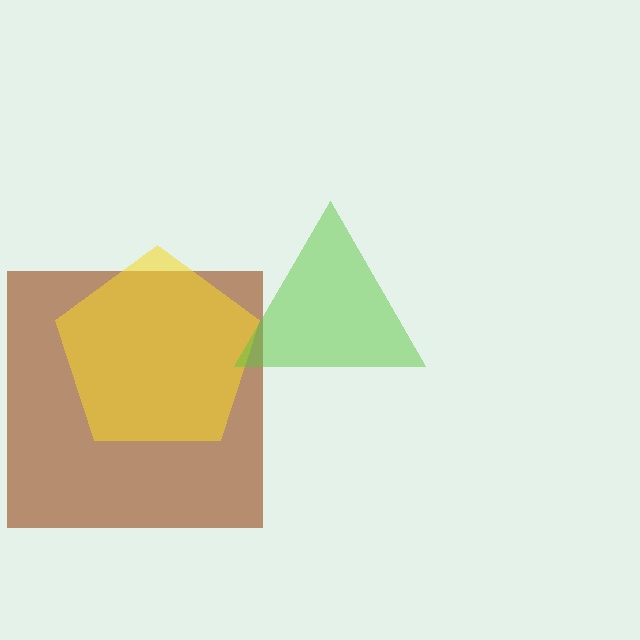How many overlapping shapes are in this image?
There are 3 overlapping shapes in the image.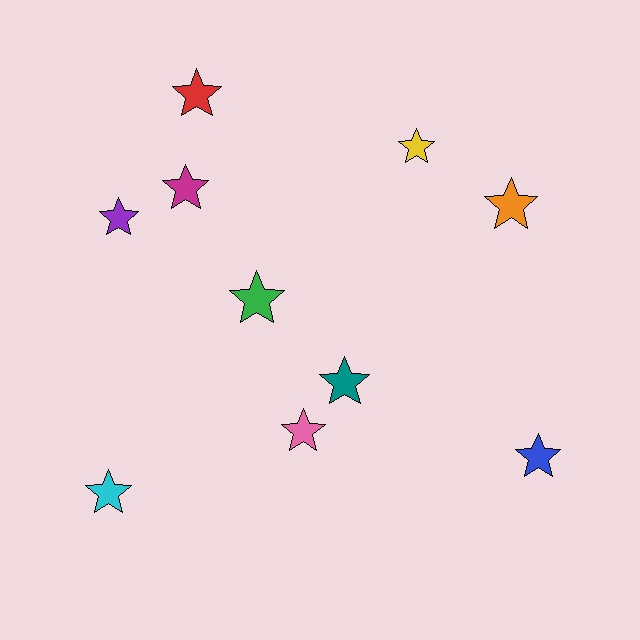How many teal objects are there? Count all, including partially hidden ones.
There is 1 teal object.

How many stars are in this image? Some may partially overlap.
There are 10 stars.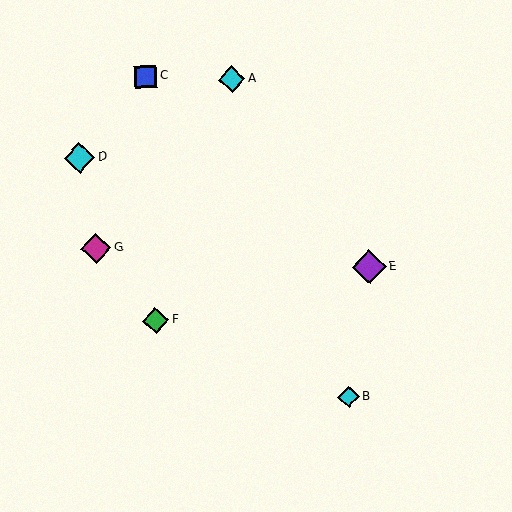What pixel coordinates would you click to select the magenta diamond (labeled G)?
Click at (96, 248) to select the magenta diamond G.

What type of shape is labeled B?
Shape B is a cyan diamond.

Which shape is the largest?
The purple diamond (labeled E) is the largest.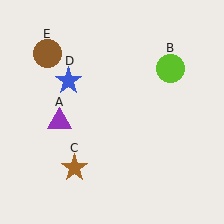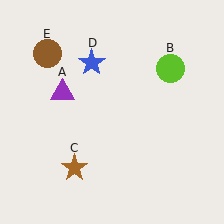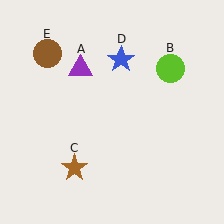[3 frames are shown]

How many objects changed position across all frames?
2 objects changed position: purple triangle (object A), blue star (object D).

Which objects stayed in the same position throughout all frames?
Lime circle (object B) and brown star (object C) and brown circle (object E) remained stationary.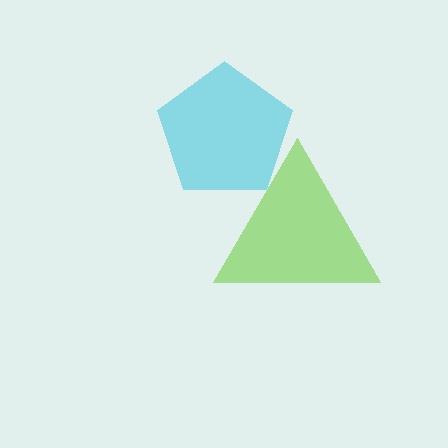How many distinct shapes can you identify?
There are 2 distinct shapes: a lime triangle, a cyan pentagon.